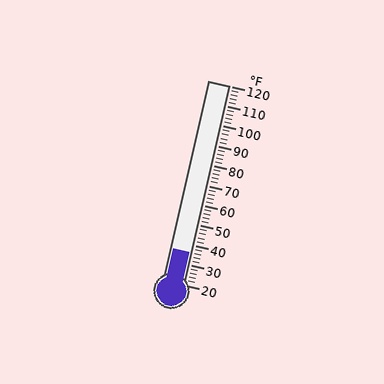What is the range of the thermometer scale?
The thermometer scale ranges from 20°F to 120°F.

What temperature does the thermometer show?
The thermometer shows approximately 36°F.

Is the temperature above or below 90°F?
The temperature is below 90°F.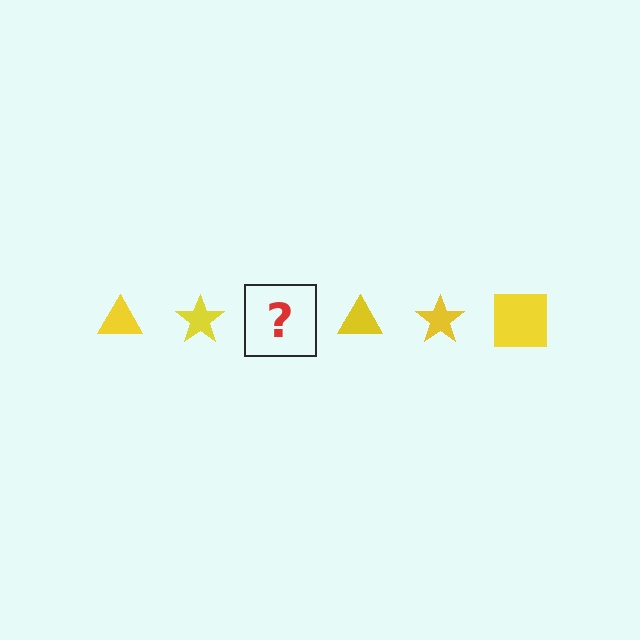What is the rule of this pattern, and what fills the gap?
The rule is that the pattern cycles through triangle, star, square shapes in yellow. The gap should be filled with a yellow square.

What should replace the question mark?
The question mark should be replaced with a yellow square.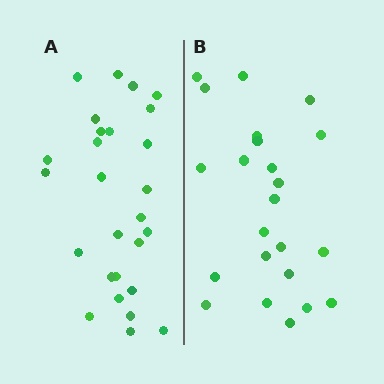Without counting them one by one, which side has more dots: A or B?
Region A (the left region) has more dots.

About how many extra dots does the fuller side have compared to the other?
Region A has about 4 more dots than region B.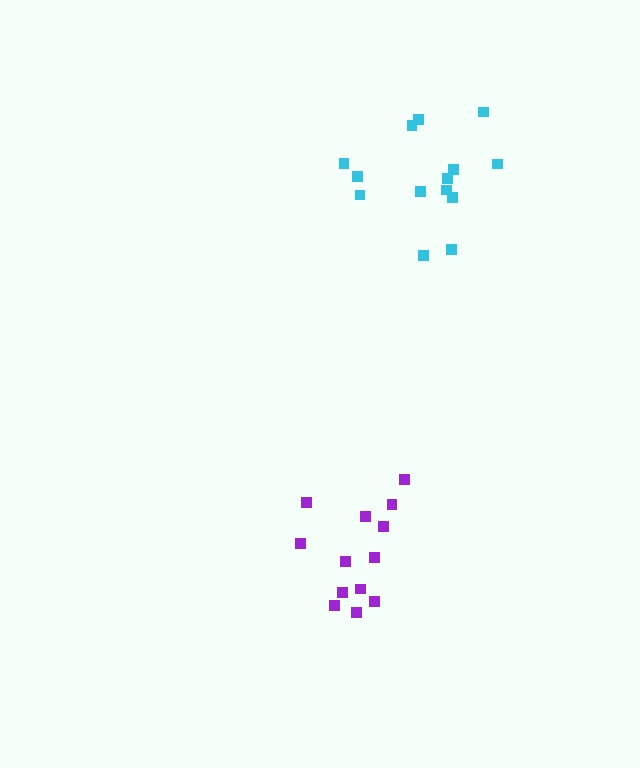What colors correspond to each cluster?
The clusters are colored: cyan, purple.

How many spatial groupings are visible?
There are 2 spatial groupings.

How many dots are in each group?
Group 1: 14 dots, Group 2: 13 dots (27 total).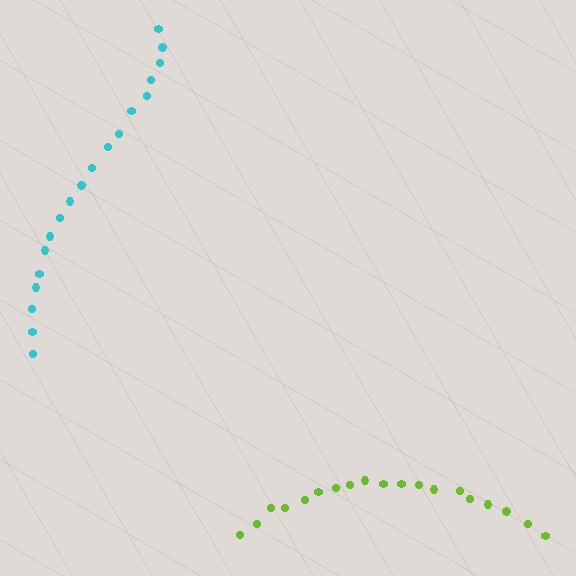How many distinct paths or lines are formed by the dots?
There are 2 distinct paths.